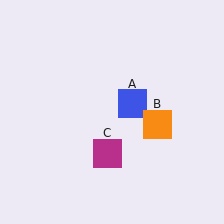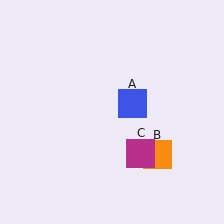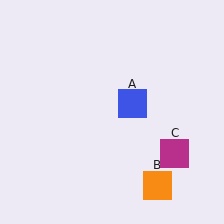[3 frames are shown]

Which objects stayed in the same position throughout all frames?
Blue square (object A) remained stationary.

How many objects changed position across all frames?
2 objects changed position: orange square (object B), magenta square (object C).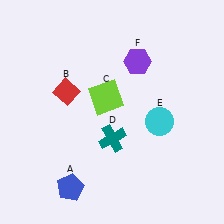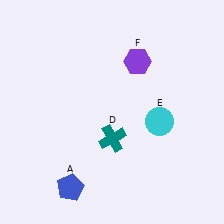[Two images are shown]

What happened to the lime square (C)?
The lime square (C) was removed in Image 2. It was in the top-left area of Image 1.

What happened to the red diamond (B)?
The red diamond (B) was removed in Image 2. It was in the top-left area of Image 1.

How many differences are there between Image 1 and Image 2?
There are 2 differences between the two images.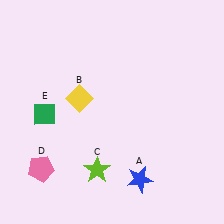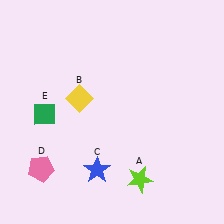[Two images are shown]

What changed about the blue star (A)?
In Image 1, A is blue. In Image 2, it changed to lime.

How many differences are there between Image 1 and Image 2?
There are 2 differences between the two images.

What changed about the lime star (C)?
In Image 1, C is lime. In Image 2, it changed to blue.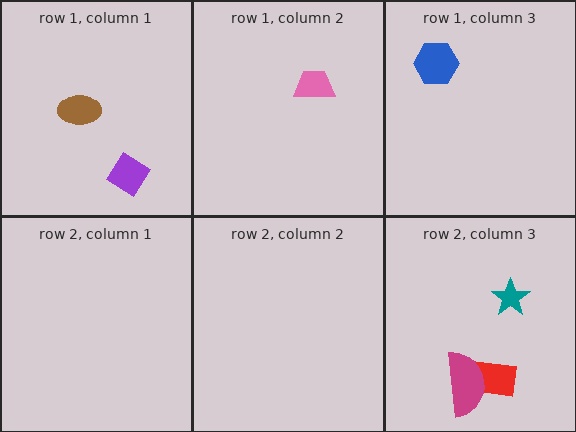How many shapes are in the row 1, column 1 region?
2.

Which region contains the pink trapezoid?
The row 1, column 2 region.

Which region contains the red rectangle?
The row 2, column 3 region.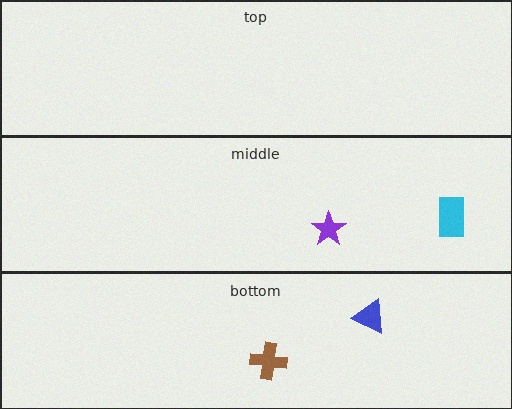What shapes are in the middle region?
The purple star, the cyan rectangle.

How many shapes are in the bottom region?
2.